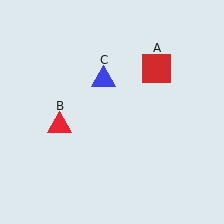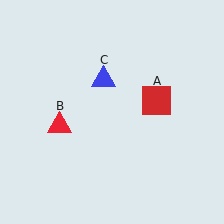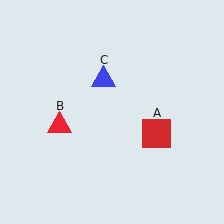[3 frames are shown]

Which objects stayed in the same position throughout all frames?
Red triangle (object B) and blue triangle (object C) remained stationary.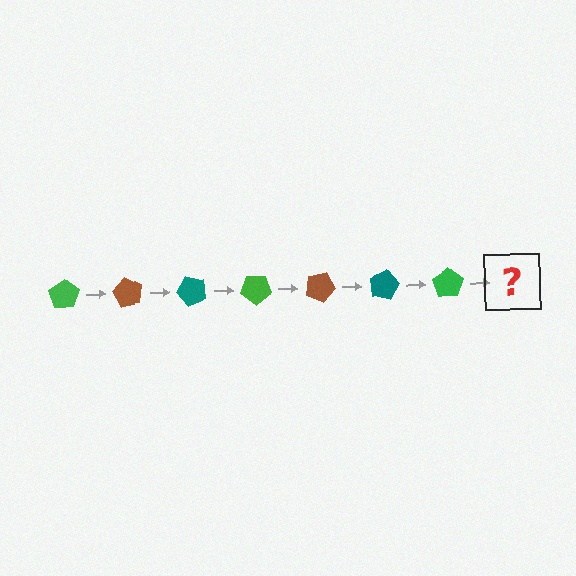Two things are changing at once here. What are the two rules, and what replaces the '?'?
The two rules are that it rotates 60 degrees each step and the color cycles through green, brown, and teal. The '?' should be a brown pentagon, rotated 420 degrees from the start.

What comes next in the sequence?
The next element should be a brown pentagon, rotated 420 degrees from the start.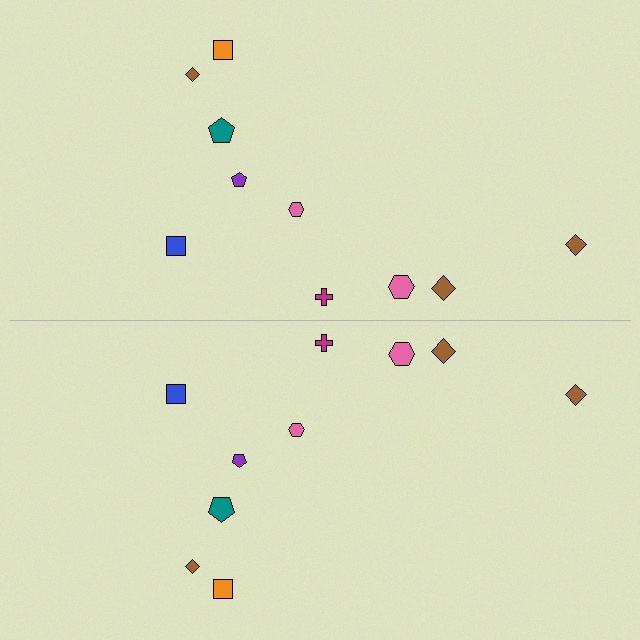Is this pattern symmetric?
Yes, this pattern has bilateral (reflection) symmetry.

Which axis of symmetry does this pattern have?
The pattern has a horizontal axis of symmetry running through the center of the image.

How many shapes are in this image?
There are 20 shapes in this image.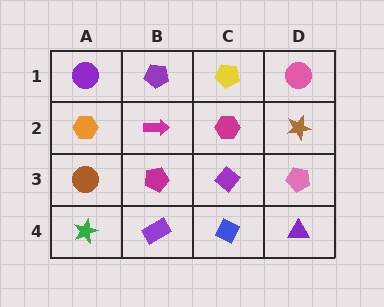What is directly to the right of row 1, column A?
A purple pentagon.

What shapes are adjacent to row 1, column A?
An orange hexagon (row 2, column A), a purple pentagon (row 1, column B).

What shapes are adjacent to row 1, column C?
A magenta hexagon (row 2, column C), a purple pentagon (row 1, column B), a pink circle (row 1, column D).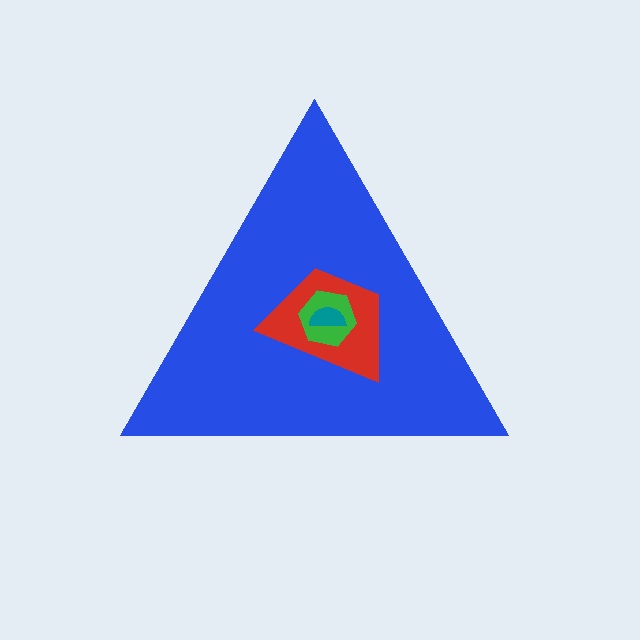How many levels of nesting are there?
4.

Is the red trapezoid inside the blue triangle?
Yes.